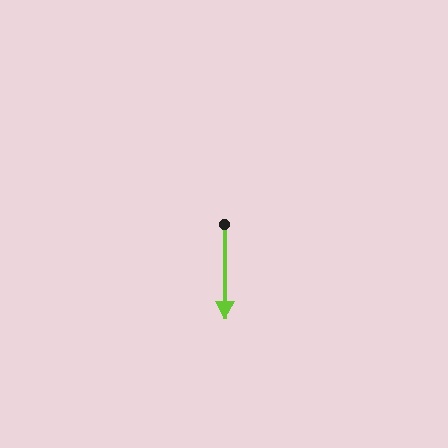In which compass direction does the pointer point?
South.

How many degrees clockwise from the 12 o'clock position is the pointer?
Approximately 180 degrees.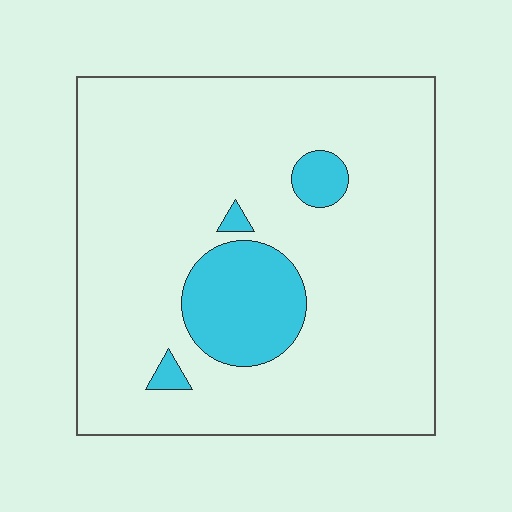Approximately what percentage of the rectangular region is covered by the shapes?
Approximately 15%.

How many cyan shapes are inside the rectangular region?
4.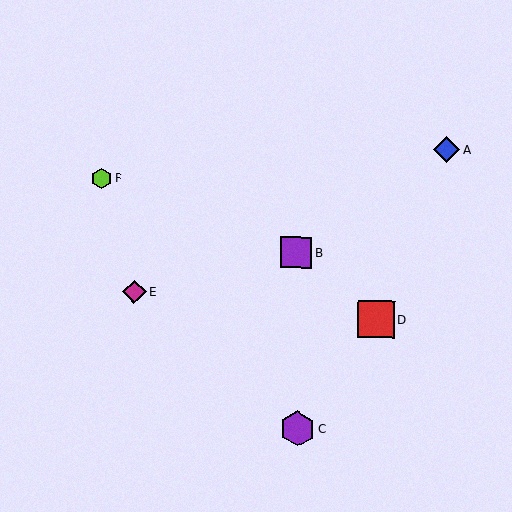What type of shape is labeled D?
Shape D is a red square.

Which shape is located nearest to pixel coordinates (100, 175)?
The lime hexagon (labeled F) at (101, 179) is nearest to that location.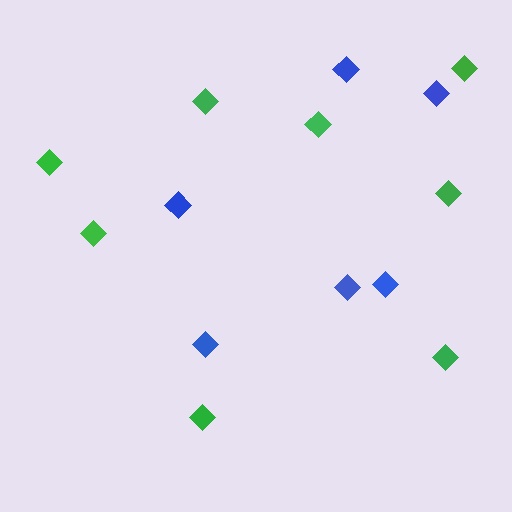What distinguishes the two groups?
There are 2 groups: one group of blue diamonds (6) and one group of green diamonds (8).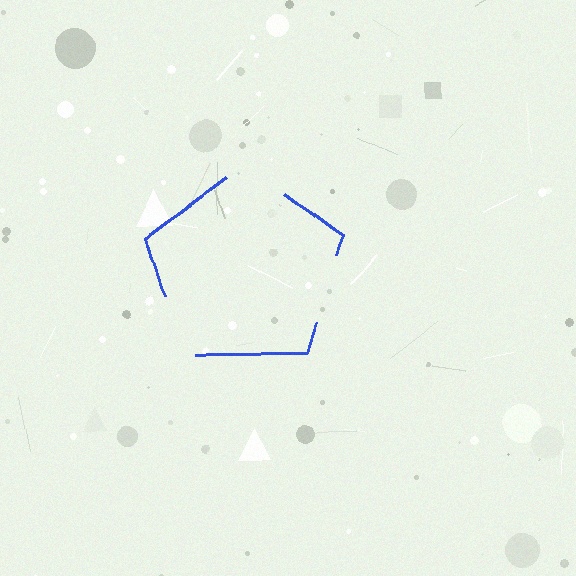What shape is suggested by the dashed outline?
The dashed outline suggests a pentagon.